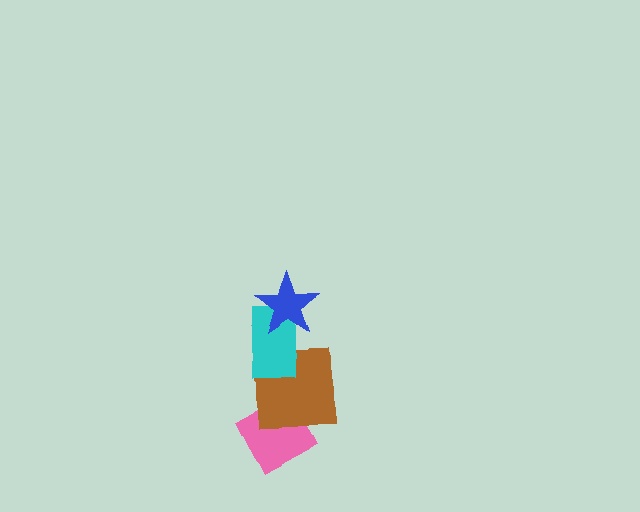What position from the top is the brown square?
The brown square is 3rd from the top.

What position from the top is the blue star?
The blue star is 1st from the top.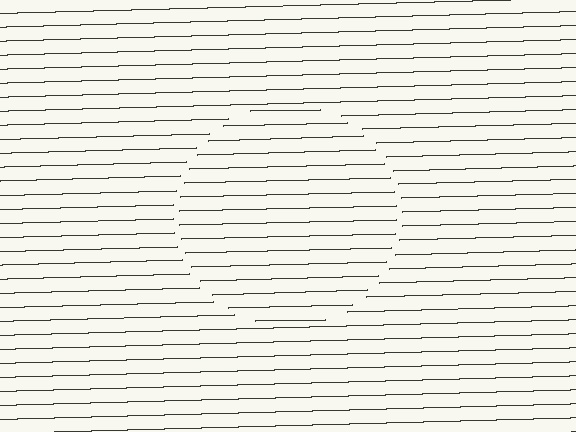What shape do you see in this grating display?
An illusory circle. The interior of the shape contains the same grating, shifted by half a period — the contour is defined by the phase discontinuity where line-ends from the inner and outer gratings abut.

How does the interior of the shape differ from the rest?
The interior of the shape contains the same grating, shifted by half a period — the contour is defined by the phase discontinuity where line-ends from the inner and outer gratings abut.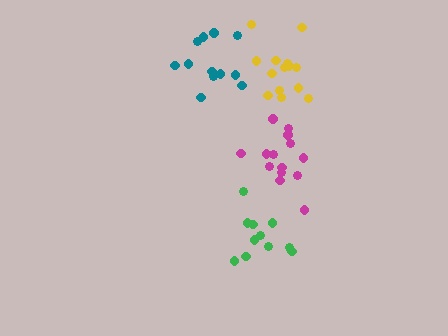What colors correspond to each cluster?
The clusters are colored: magenta, green, yellow, teal.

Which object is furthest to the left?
The teal cluster is leftmost.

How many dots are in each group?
Group 1: 14 dots, Group 2: 11 dots, Group 3: 14 dots, Group 4: 12 dots (51 total).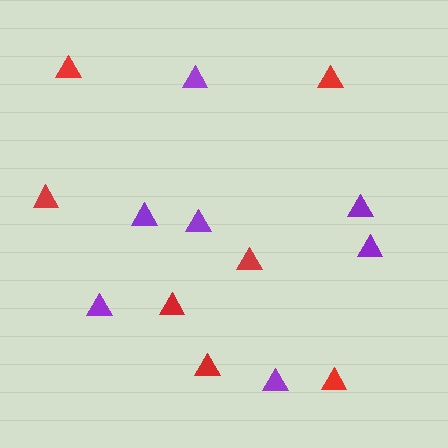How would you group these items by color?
There are 2 groups: one group of red triangles (7) and one group of purple triangles (7).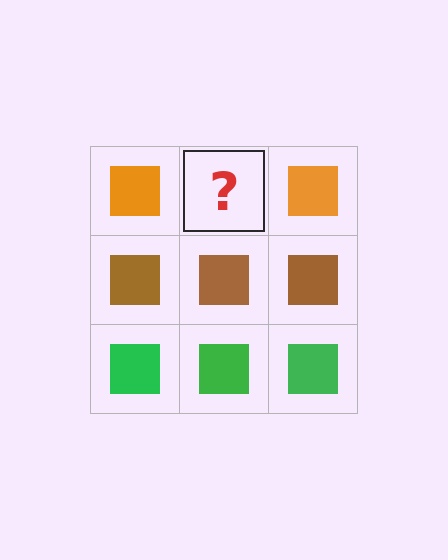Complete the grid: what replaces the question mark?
The question mark should be replaced with an orange square.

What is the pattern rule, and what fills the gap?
The rule is that each row has a consistent color. The gap should be filled with an orange square.